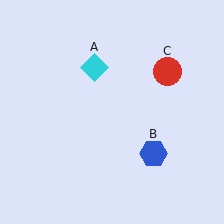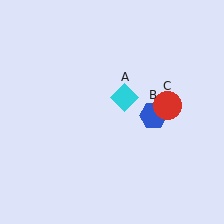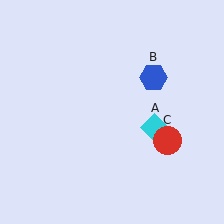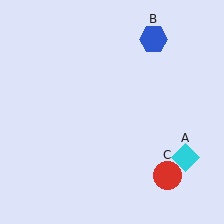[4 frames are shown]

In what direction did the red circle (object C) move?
The red circle (object C) moved down.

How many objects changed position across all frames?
3 objects changed position: cyan diamond (object A), blue hexagon (object B), red circle (object C).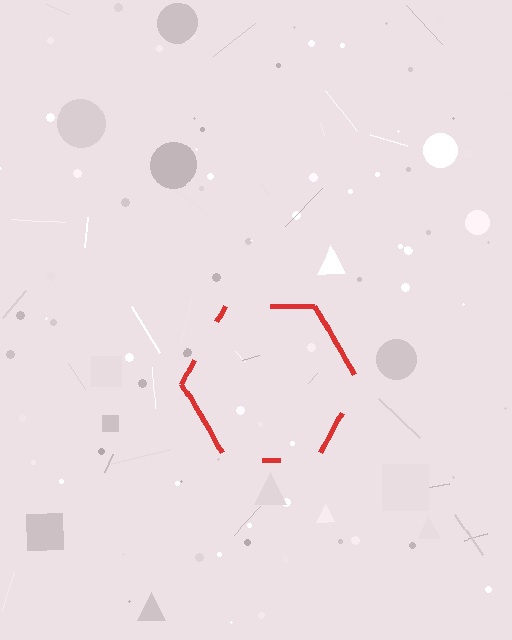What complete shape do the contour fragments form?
The contour fragments form a hexagon.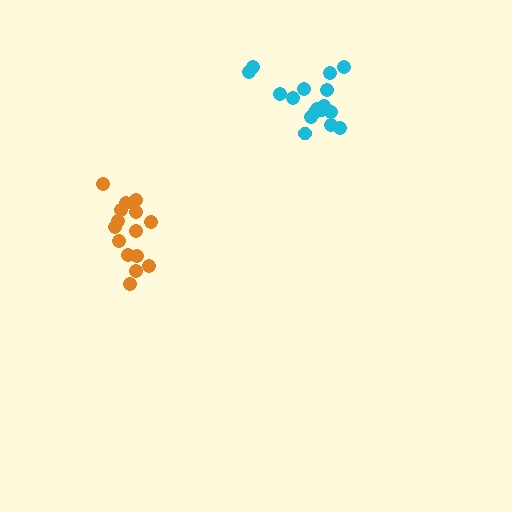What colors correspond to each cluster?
The clusters are colored: orange, cyan.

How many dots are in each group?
Group 1: 15 dots, Group 2: 17 dots (32 total).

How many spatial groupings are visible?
There are 2 spatial groupings.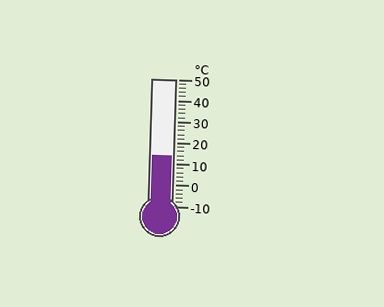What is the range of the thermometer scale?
The thermometer scale ranges from -10°C to 50°C.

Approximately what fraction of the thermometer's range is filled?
The thermometer is filled to approximately 40% of its range.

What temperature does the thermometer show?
The thermometer shows approximately 14°C.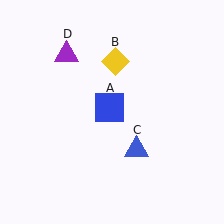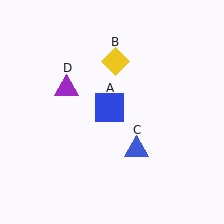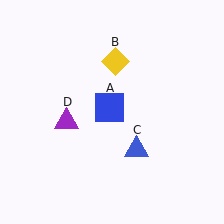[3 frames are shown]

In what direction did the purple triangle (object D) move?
The purple triangle (object D) moved down.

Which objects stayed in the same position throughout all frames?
Blue square (object A) and yellow diamond (object B) and blue triangle (object C) remained stationary.